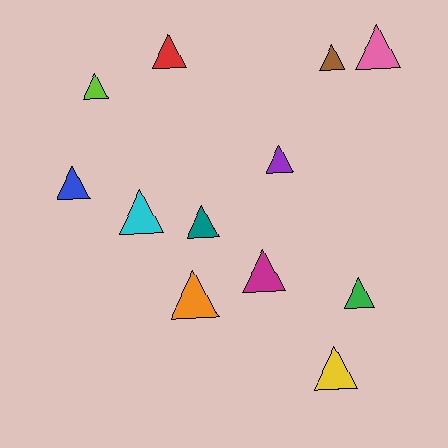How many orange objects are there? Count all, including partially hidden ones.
There is 1 orange object.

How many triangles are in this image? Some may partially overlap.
There are 12 triangles.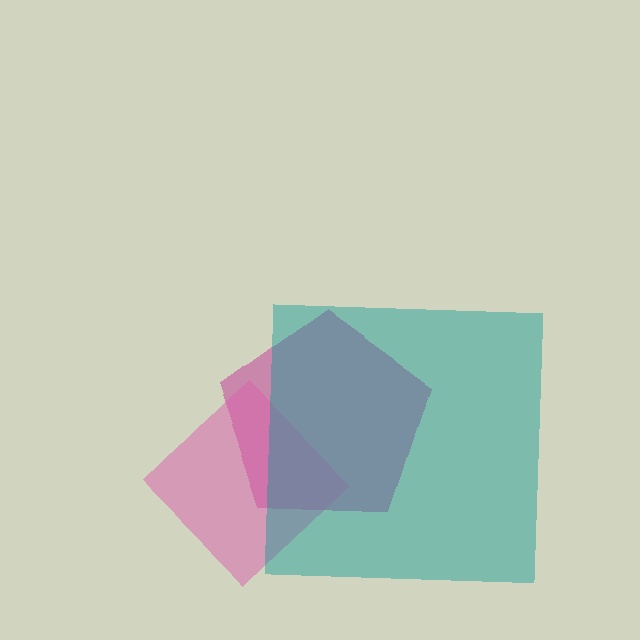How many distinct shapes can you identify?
There are 3 distinct shapes: a magenta pentagon, a pink diamond, a teal square.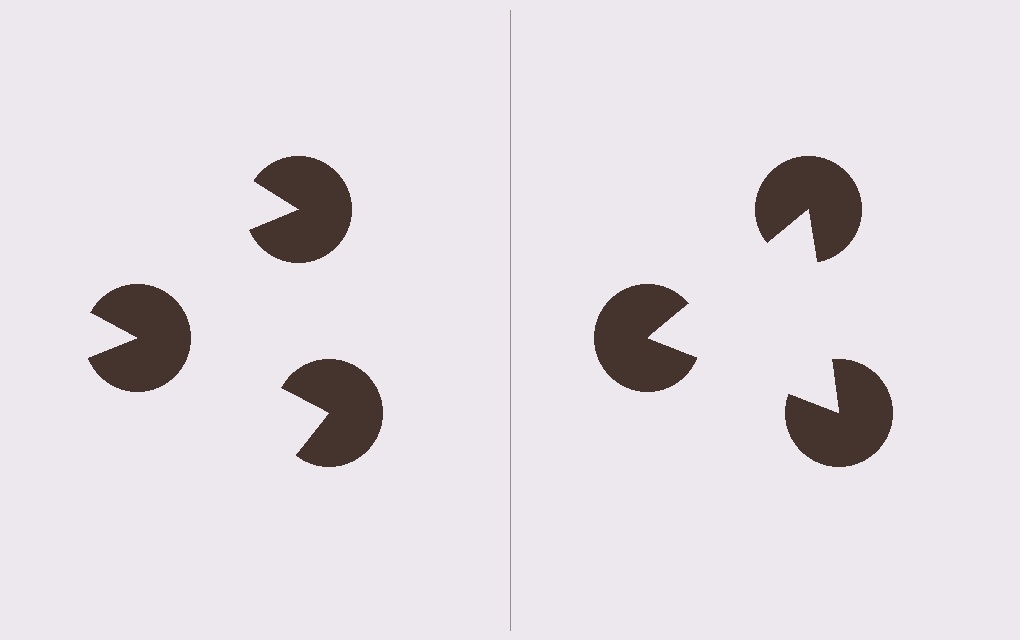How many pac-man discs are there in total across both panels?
6 — 3 on each side.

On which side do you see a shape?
An illusory triangle appears on the right side. On the left side the wedge cuts are rotated, so no coherent shape forms.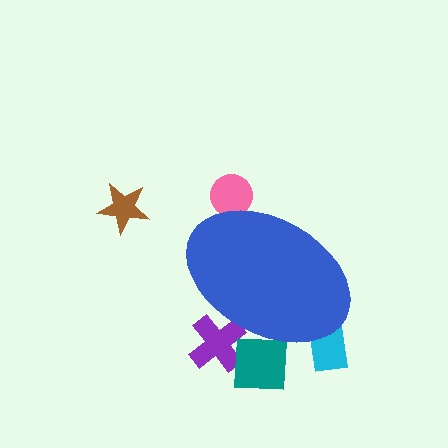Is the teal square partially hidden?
Yes, the teal square is partially hidden behind the blue ellipse.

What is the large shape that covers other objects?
A blue ellipse.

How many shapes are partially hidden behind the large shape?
4 shapes are partially hidden.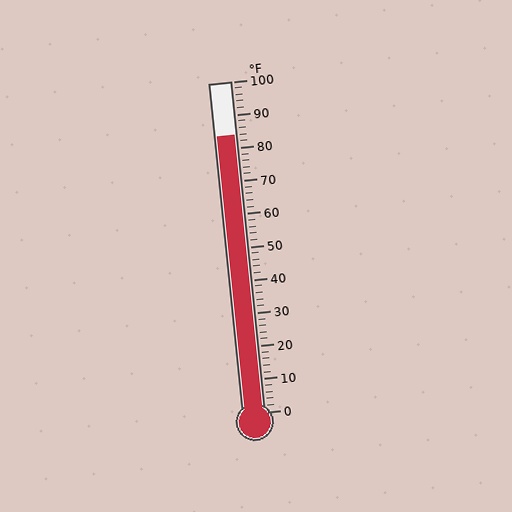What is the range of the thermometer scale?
The thermometer scale ranges from 0°F to 100°F.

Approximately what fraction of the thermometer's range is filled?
The thermometer is filled to approximately 85% of its range.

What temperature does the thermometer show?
The thermometer shows approximately 84°F.